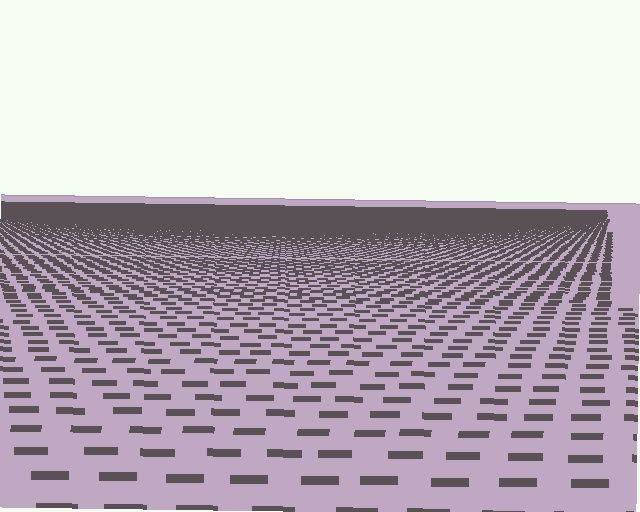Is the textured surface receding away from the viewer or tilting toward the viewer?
The surface is receding away from the viewer. Texture elements get smaller and denser toward the top.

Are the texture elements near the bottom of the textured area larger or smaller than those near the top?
Larger. Near the bottom, elements are closer to the viewer and appear at a bigger on-screen size.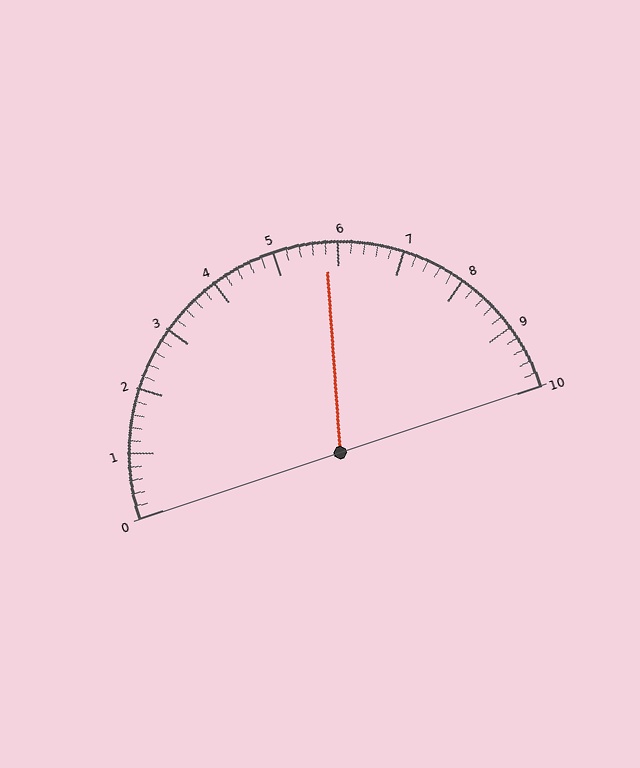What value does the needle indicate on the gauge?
The needle indicates approximately 5.8.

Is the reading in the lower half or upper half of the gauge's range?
The reading is in the upper half of the range (0 to 10).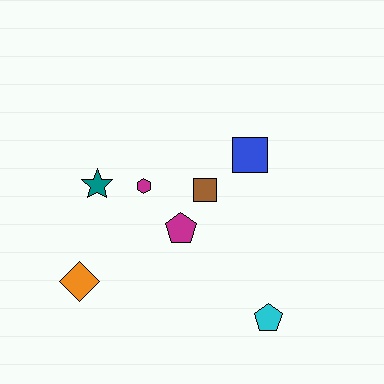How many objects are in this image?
There are 7 objects.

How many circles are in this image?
There are no circles.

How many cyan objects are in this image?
There is 1 cyan object.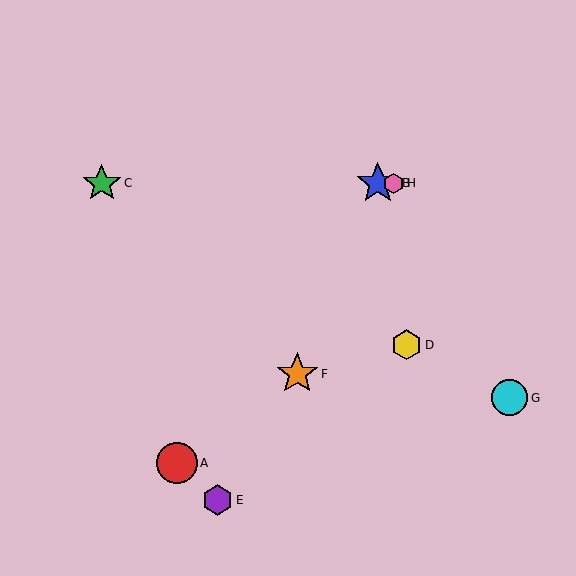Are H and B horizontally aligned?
Yes, both are at y≈183.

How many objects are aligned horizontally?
3 objects (B, C, H) are aligned horizontally.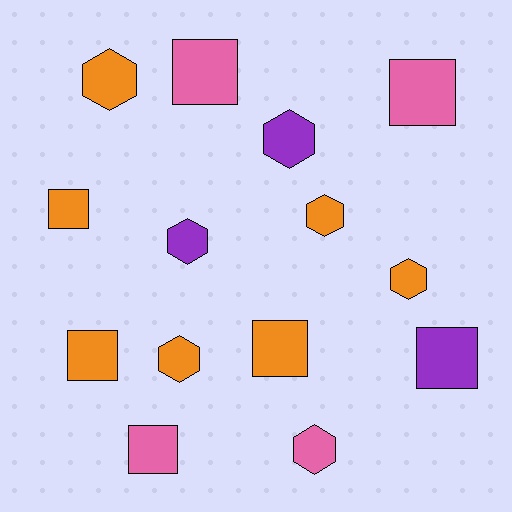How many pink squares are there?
There are 3 pink squares.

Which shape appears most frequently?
Square, with 7 objects.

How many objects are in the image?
There are 14 objects.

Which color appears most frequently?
Orange, with 7 objects.